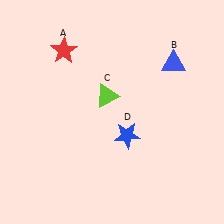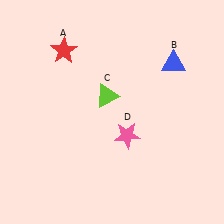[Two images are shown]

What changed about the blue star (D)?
In Image 1, D is blue. In Image 2, it changed to pink.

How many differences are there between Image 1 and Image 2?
There is 1 difference between the two images.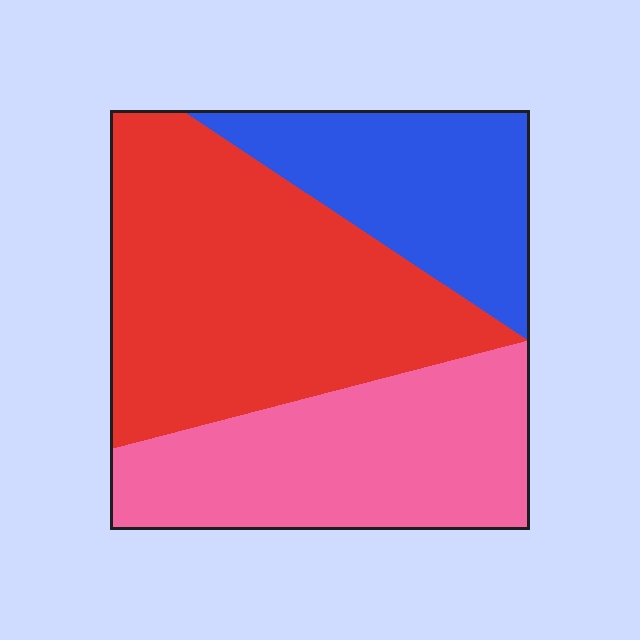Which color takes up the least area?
Blue, at roughly 25%.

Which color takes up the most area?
Red, at roughly 45%.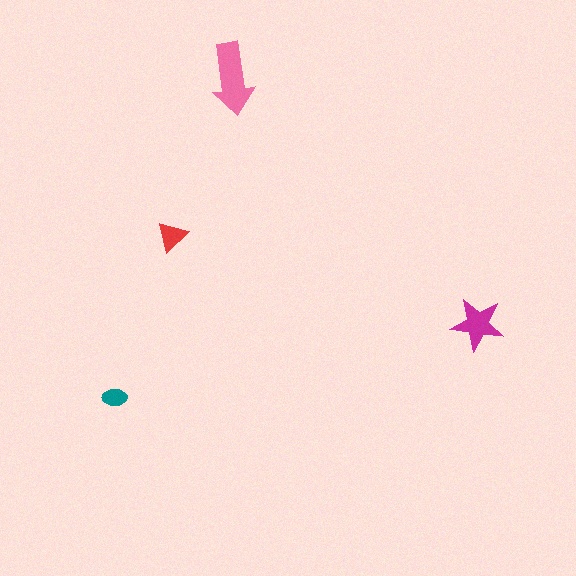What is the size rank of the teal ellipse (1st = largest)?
4th.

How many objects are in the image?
There are 4 objects in the image.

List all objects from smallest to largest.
The teal ellipse, the red triangle, the magenta star, the pink arrow.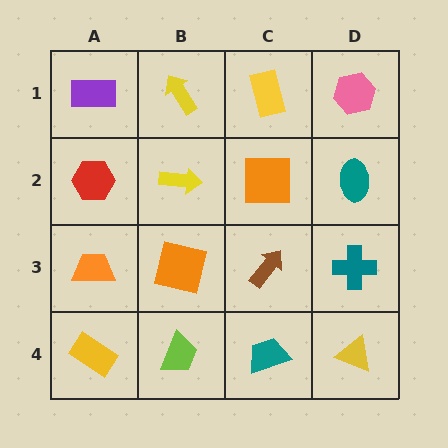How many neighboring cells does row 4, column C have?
3.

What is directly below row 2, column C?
A brown arrow.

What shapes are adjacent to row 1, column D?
A teal ellipse (row 2, column D), a yellow rectangle (row 1, column C).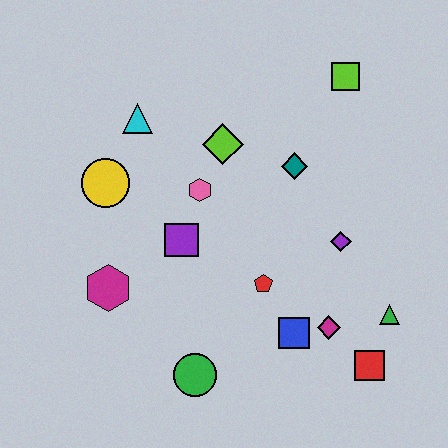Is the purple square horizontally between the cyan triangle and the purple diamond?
Yes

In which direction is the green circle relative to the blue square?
The green circle is to the left of the blue square.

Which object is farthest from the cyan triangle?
The red square is farthest from the cyan triangle.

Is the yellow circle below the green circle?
No